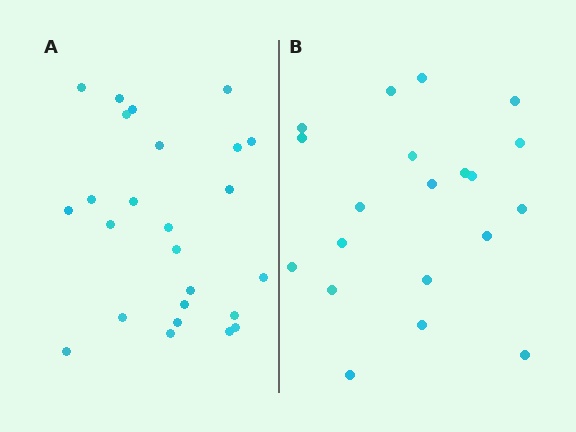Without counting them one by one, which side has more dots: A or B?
Region A (the left region) has more dots.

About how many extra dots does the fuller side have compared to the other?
Region A has about 5 more dots than region B.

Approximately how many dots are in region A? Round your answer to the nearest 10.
About 20 dots. (The exact count is 25, which rounds to 20.)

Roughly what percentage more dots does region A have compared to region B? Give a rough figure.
About 25% more.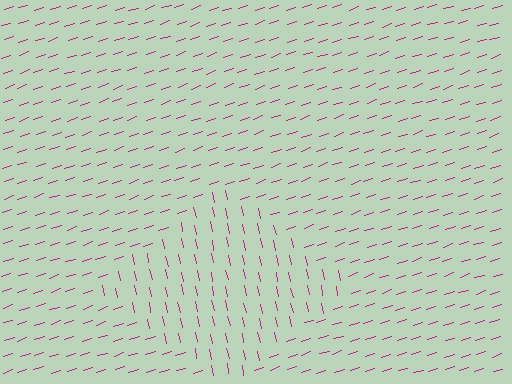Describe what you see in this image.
The image is filled with small magenta line segments. A diamond region in the image has lines oriented differently from the surrounding lines, creating a visible texture boundary.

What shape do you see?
I see a diamond.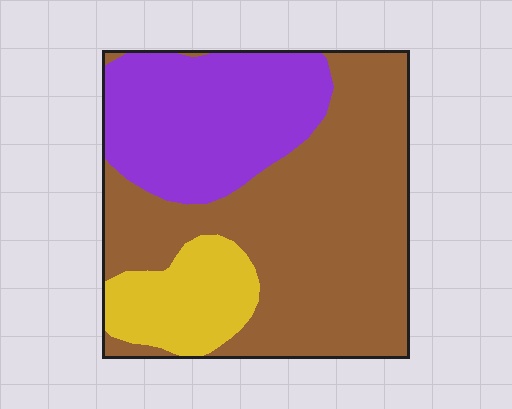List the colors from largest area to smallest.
From largest to smallest: brown, purple, yellow.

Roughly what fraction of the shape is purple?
Purple covers 30% of the shape.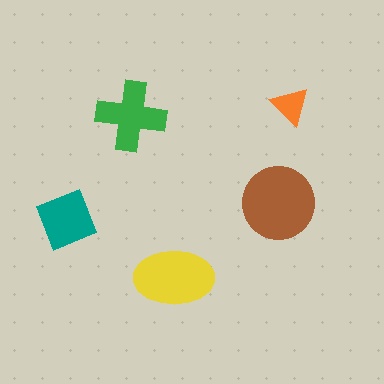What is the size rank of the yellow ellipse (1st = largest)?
2nd.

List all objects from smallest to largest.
The orange triangle, the teal diamond, the green cross, the yellow ellipse, the brown circle.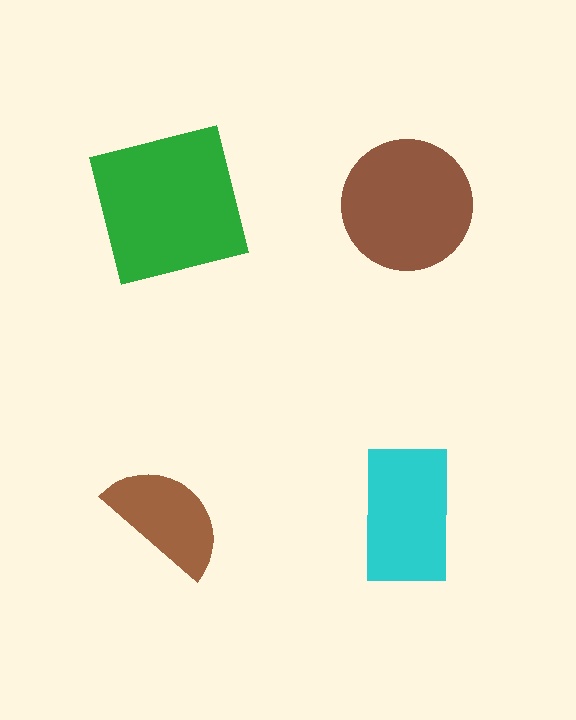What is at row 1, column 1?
A green square.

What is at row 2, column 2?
A cyan rectangle.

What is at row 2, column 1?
A brown semicircle.